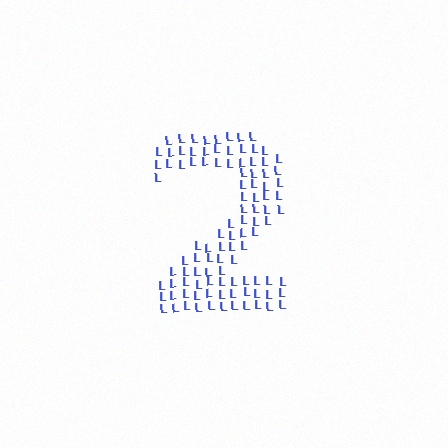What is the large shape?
The large shape is the digit 2.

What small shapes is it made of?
It is made of small letter L's.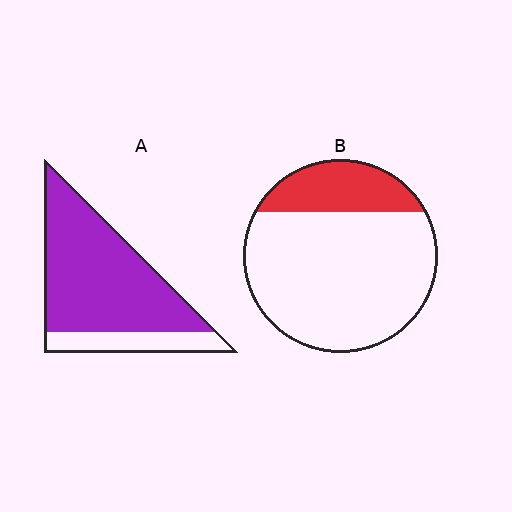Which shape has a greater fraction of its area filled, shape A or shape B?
Shape A.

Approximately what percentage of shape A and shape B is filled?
A is approximately 80% and B is approximately 20%.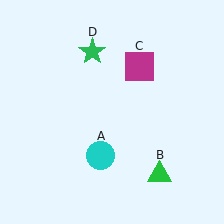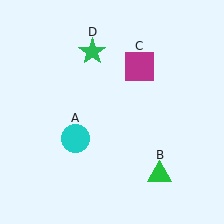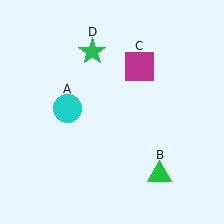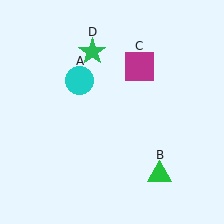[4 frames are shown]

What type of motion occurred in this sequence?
The cyan circle (object A) rotated clockwise around the center of the scene.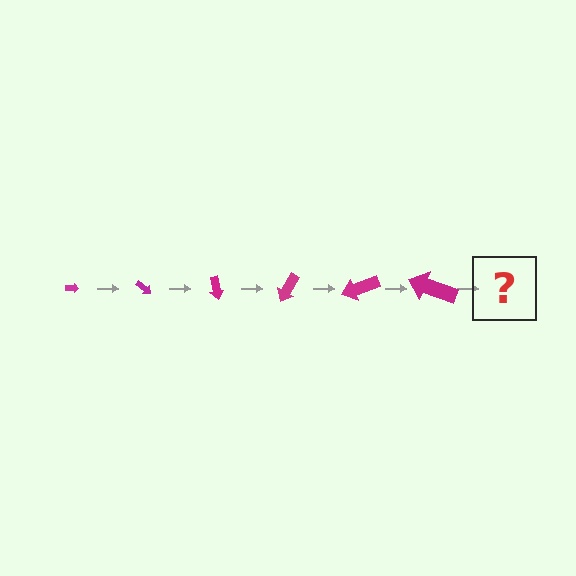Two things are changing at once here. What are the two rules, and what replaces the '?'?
The two rules are that the arrow grows larger each step and it rotates 40 degrees each step. The '?' should be an arrow, larger than the previous one and rotated 240 degrees from the start.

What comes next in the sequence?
The next element should be an arrow, larger than the previous one and rotated 240 degrees from the start.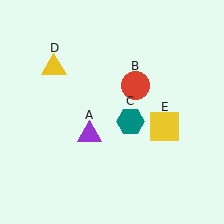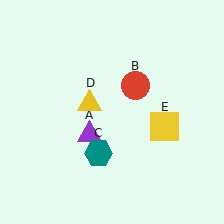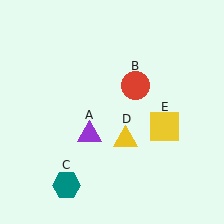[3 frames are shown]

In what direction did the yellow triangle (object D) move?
The yellow triangle (object D) moved down and to the right.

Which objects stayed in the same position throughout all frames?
Purple triangle (object A) and red circle (object B) and yellow square (object E) remained stationary.